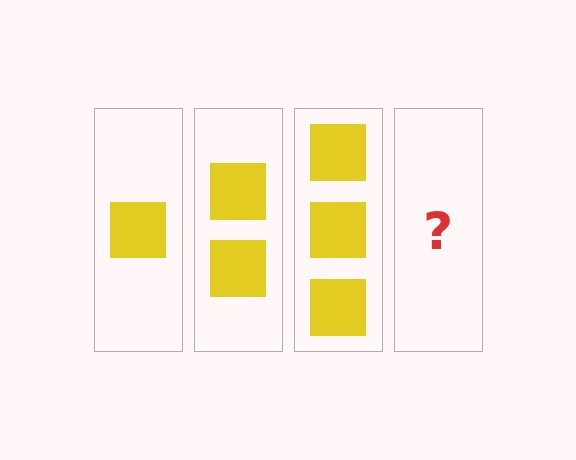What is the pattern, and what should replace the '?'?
The pattern is that each step adds one more square. The '?' should be 4 squares.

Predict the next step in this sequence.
The next step is 4 squares.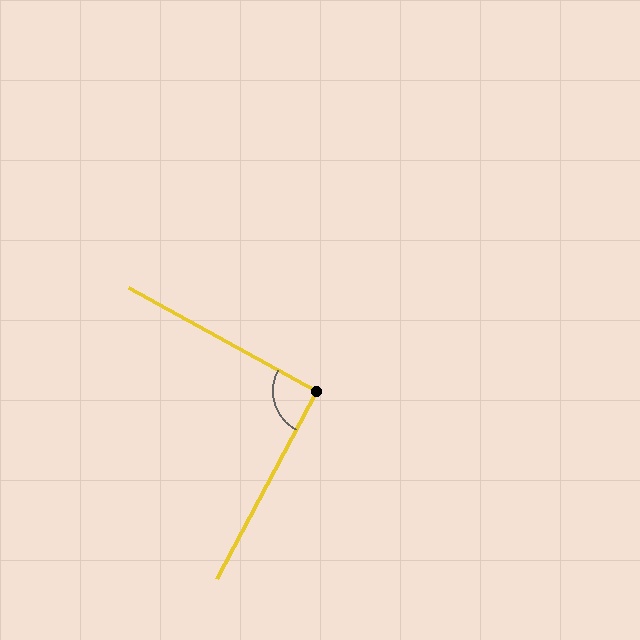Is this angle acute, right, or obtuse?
It is approximately a right angle.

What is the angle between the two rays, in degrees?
Approximately 91 degrees.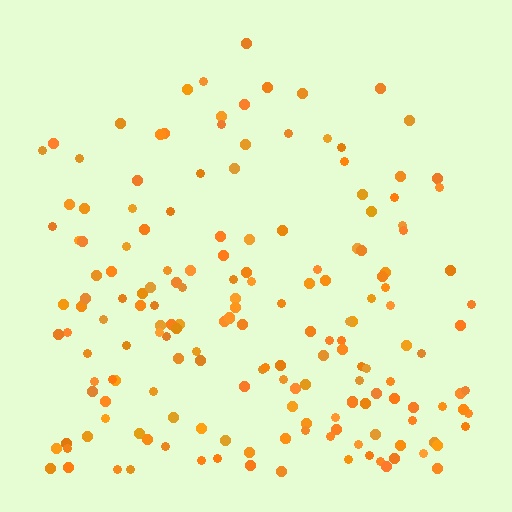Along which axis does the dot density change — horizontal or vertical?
Vertical.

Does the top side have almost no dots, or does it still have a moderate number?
Still a moderate number, just noticeably fewer than the bottom.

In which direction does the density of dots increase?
From top to bottom, with the bottom side densest.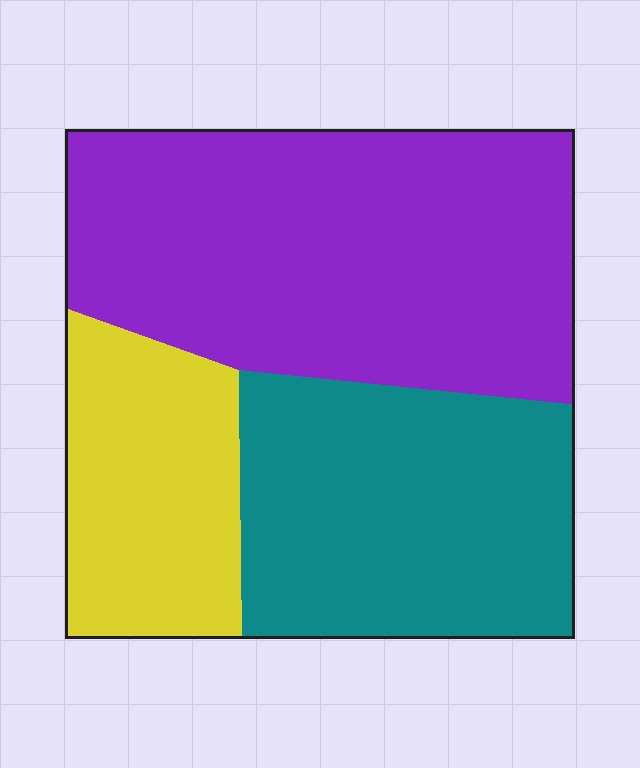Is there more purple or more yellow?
Purple.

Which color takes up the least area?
Yellow, at roughly 20%.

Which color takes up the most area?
Purple, at roughly 45%.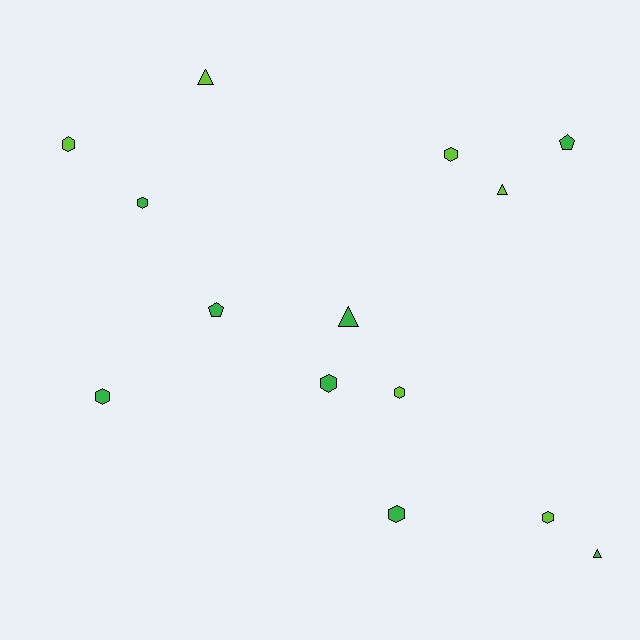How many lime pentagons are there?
There are no lime pentagons.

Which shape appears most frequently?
Hexagon, with 8 objects.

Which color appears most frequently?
Green, with 8 objects.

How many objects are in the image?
There are 14 objects.